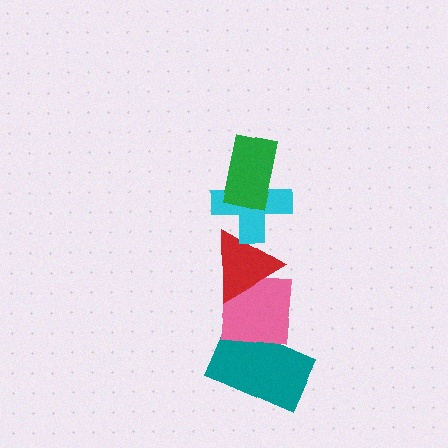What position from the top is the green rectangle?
The green rectangle is 1st from the top.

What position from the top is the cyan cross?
The cyan cross is 2nd from the top.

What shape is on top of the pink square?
The red triangle is on top of the pink square.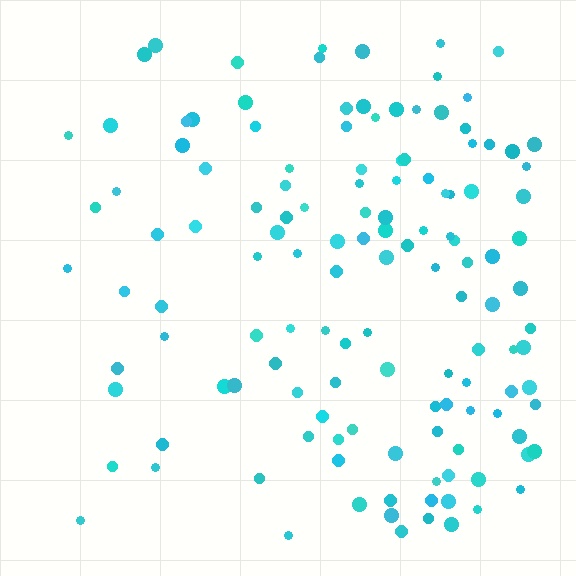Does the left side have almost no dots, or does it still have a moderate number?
Still a moderate number, just noticeably fewer than the right.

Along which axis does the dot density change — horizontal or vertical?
Horizontal.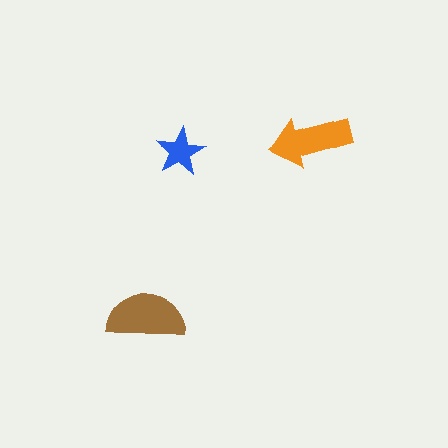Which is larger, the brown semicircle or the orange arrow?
The brown semicircle.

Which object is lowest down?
The brown semicircle is bottommost.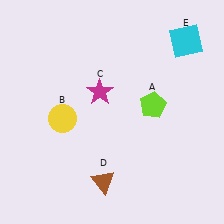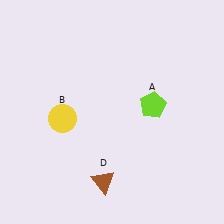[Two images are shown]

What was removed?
The magenta star (C), the cyan square (E) were removed in Image 2.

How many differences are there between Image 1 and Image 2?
There are 2 differences between the two images.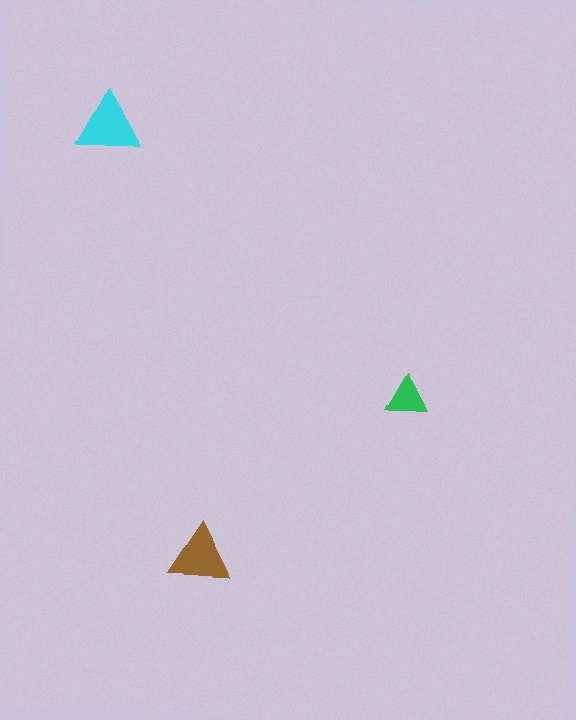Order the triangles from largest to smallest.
the cyan one, the brown one, the green one.